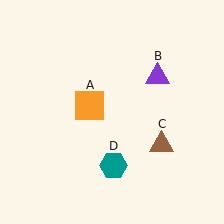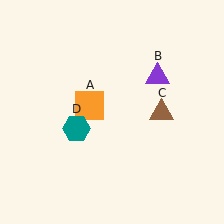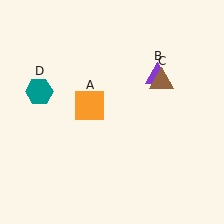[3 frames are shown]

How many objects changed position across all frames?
2 objects changed position: brown triangle (object C), teal hexagon (object D).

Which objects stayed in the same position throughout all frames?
Orange square (object A) and purple triangle (object B) remained stationary.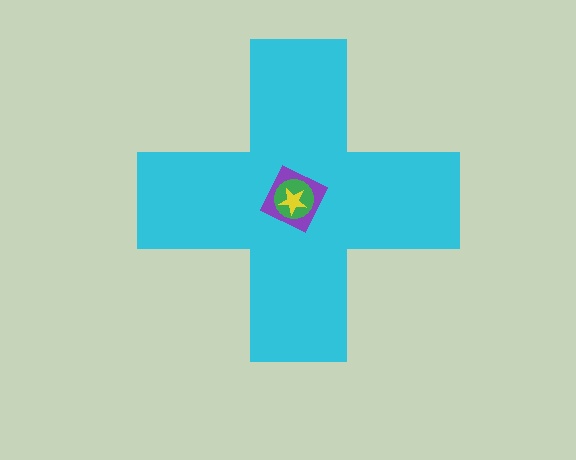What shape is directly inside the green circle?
The yellow star.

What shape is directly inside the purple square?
The green circle.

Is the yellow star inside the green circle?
Yes.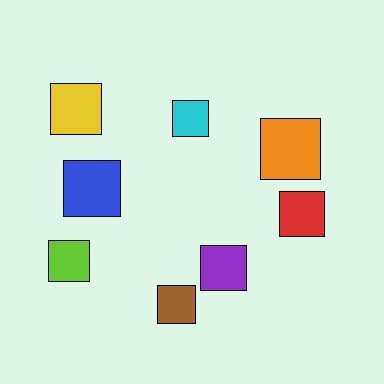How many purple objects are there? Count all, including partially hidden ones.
There is 1 purple object.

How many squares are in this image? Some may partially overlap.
There are 8 squares.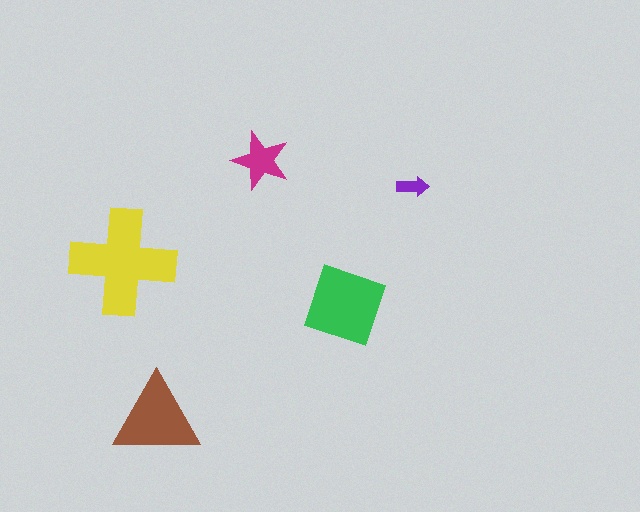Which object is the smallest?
The purple arrow.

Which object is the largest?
The yellow cross.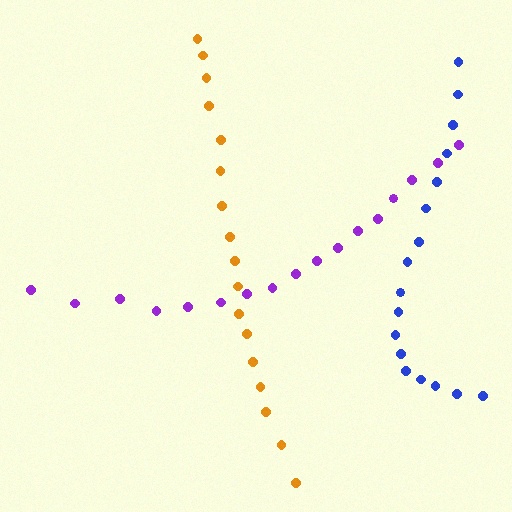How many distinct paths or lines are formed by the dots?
There are 3 distinct paths.